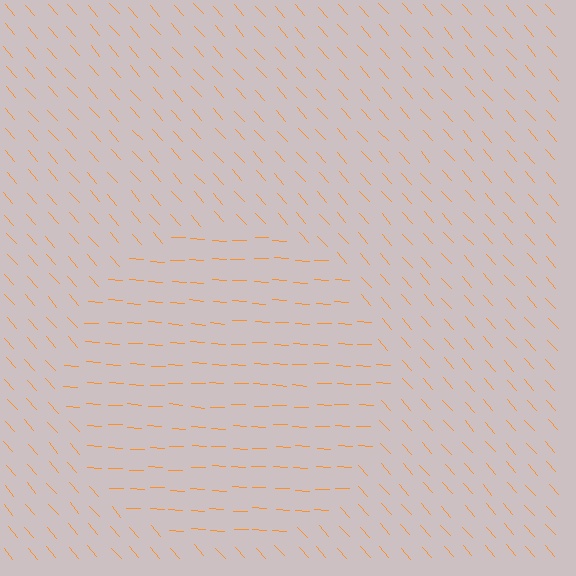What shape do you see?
I see a circle.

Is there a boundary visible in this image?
Yes, there is a texture boundary formed by a change in line orientation.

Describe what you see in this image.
The image is filled with small orange line segments. A circle region in the image has lines oriented differently from the surrounding lines, creating a visible texture boundary.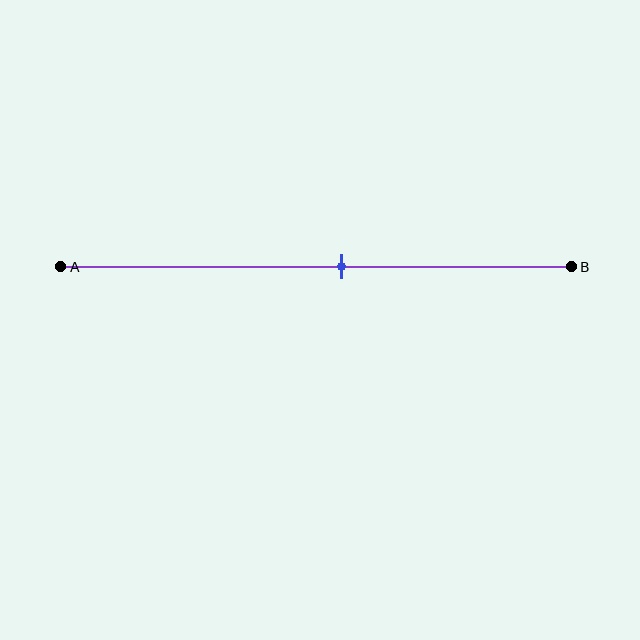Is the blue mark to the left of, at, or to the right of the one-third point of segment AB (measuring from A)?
The blue mark is to the right of the one-third point of segment AB.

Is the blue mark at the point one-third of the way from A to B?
No, the mark is at about 55% from A, not at the 33% one-third point.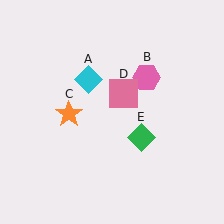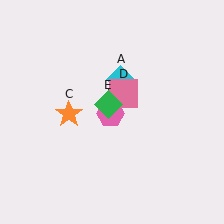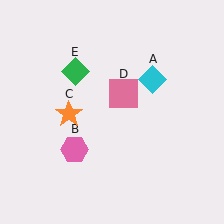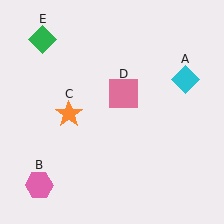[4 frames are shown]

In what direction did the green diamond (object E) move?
The green diamond (object E) moved up and to the left.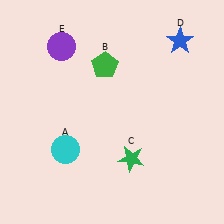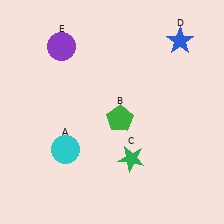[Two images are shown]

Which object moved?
The green pentagon (B) moved down.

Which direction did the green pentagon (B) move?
The green pentagon (B) moved down.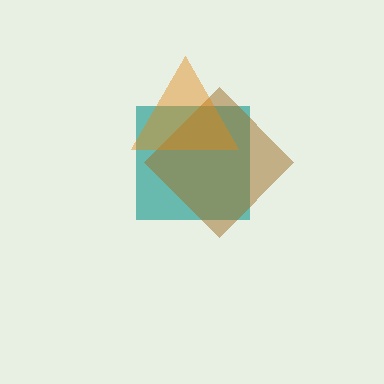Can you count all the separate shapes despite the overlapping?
Yes, there are 3 separate shapes.